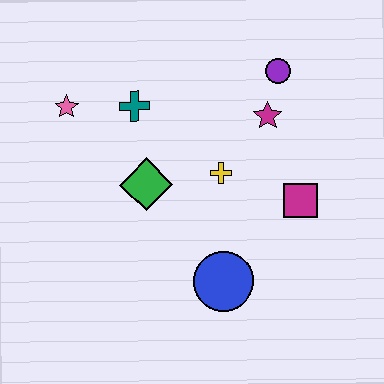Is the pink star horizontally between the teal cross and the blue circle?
No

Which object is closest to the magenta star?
The purple circle is closest to the magenta star.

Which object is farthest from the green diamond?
The purple circle is farthest from the green diamond.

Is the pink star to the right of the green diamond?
No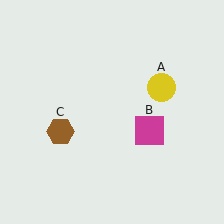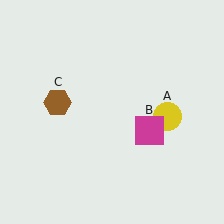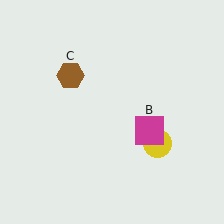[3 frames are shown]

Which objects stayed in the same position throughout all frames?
Magenta square (object B) remained stationary.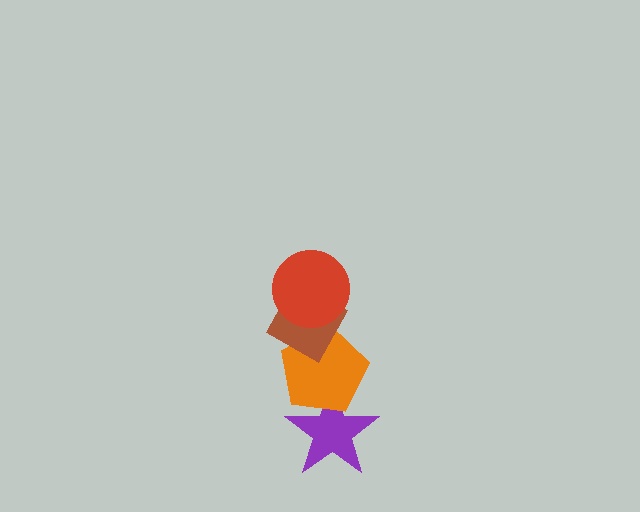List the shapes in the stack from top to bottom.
From top to bottom: the red circle, the brown diamond, the orange pentagon, the purple star.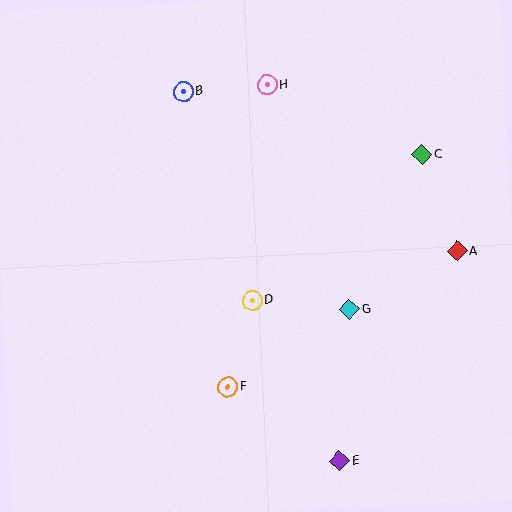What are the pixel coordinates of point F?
Point F is at (228, 387).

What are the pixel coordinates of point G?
Point G is at (349, 309).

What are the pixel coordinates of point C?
Point C is at (422, 155).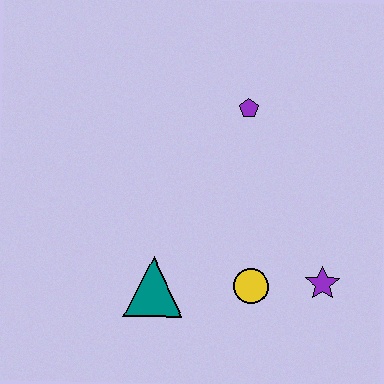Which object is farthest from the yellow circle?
The purple pentagon is farthest from the yellow circle.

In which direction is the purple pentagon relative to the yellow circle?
The purple pentagon is above the yellow circle.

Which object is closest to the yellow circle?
The purple star is closest to the yellow circle.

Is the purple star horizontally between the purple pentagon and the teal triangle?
No